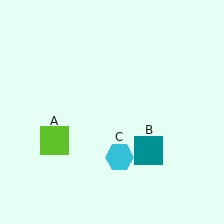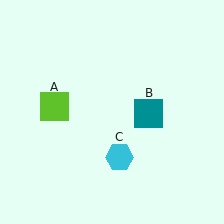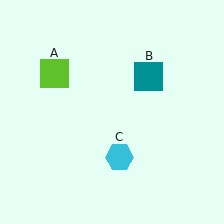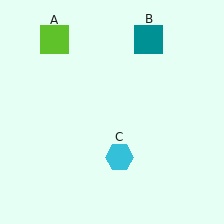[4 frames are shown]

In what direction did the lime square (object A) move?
The lime square (object A) moved up.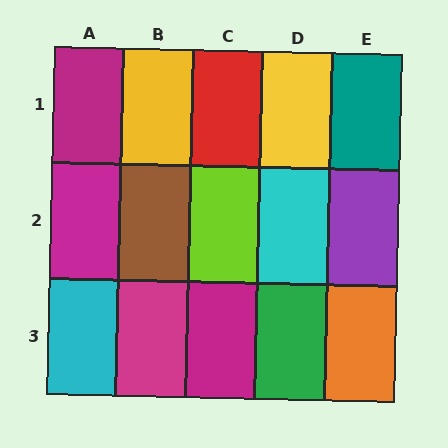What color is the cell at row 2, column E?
Purple.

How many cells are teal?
1 cell is teal.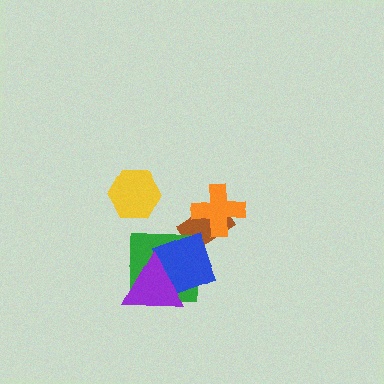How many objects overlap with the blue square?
3 objects overlap with the blue square.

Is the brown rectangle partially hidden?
Yes, it is partially covered by another shape.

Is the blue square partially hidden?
Yes, it is partially covered by another shape.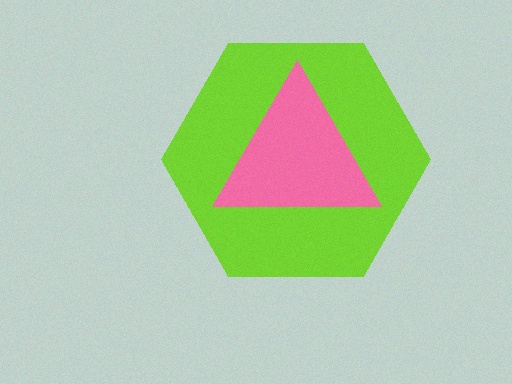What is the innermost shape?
The pink triangle.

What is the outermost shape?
The lime hexagon.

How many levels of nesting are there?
2.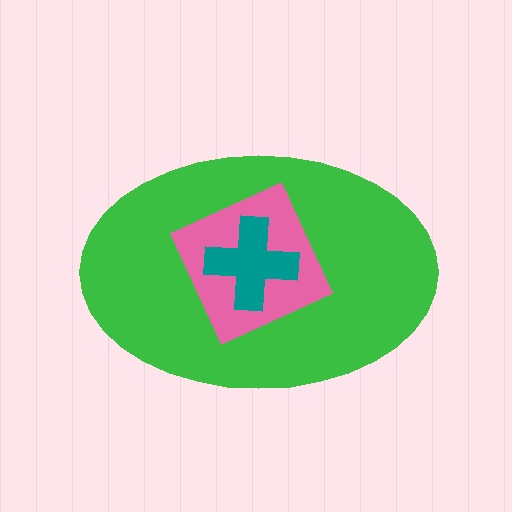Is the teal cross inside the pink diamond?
Yes.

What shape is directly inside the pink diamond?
The teal cross.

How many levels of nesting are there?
3.